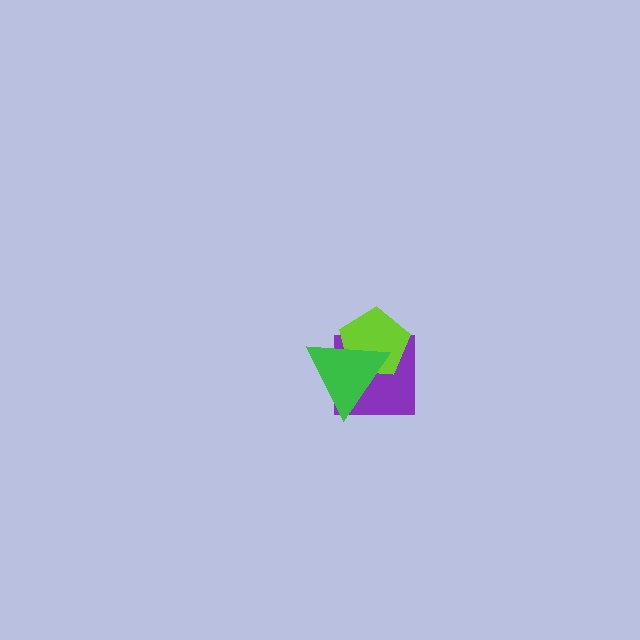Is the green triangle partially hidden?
No, no other shape covers it.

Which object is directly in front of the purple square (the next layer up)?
The lime pentagon is directly in front of the purple square.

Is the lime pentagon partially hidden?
Yes, it is partially covered by another shape.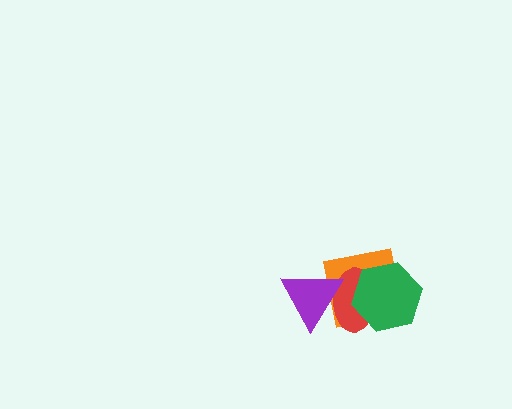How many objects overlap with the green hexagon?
2 objects overlap with the green hexagon.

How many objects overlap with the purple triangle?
2 objects overlap with the purple triangle.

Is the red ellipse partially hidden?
Yes, it is partially covered by another shape.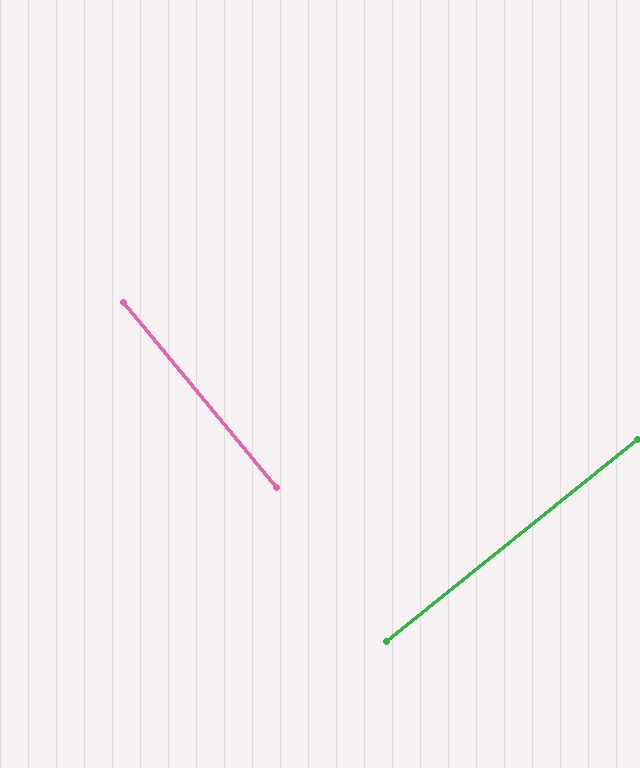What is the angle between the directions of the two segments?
Approximately 89 degrees.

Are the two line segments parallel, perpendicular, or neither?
Perpendicular — they meet at approximately 89°.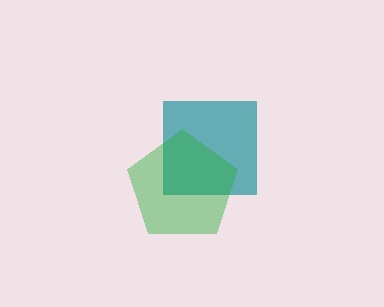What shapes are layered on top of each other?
The layered shapes are: a teal square, a green pentagon.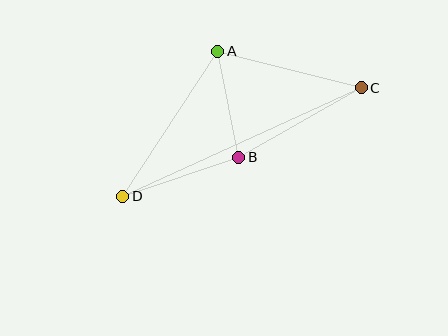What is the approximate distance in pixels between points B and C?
The distance between B and C is approximately 141 pixels.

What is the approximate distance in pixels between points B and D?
The distance between B and D is approximately 122 pixels.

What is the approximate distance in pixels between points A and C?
The distance between A and C is approximately 148 pixels.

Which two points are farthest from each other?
Points C and D are farthest from each other.